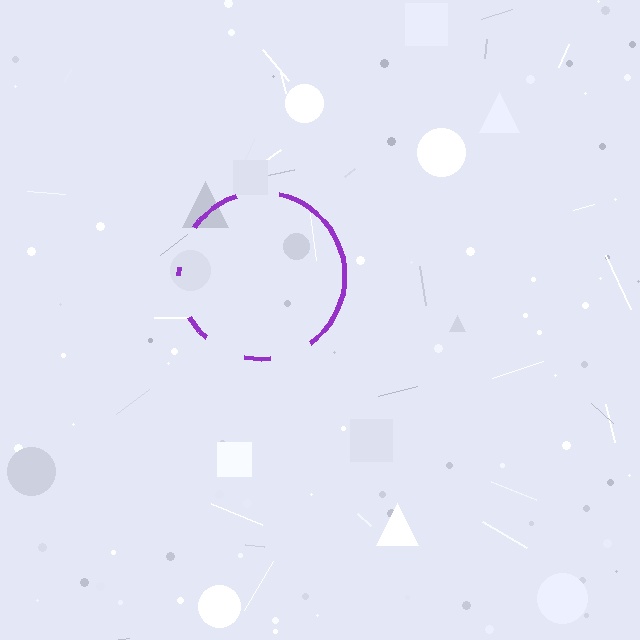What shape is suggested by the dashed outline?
The dashed outline suggests a circle.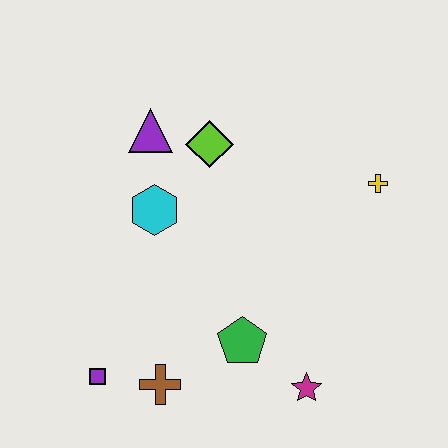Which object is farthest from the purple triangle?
The magenta star is farthest from the purple triangle.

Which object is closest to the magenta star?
The green pentagon is closest to the magenta star.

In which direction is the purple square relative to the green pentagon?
The purple square is to the left of the green pentagon.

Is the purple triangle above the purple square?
Yes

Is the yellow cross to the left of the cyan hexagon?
No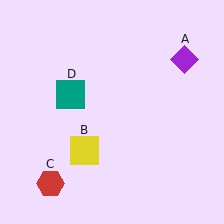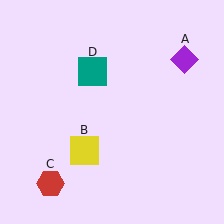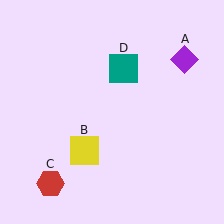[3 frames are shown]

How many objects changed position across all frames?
1 object changed position: teal square (object D).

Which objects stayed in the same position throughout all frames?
Purple diamond (object A) and yellow square (object B) and red hexagon (object C) remained stationary.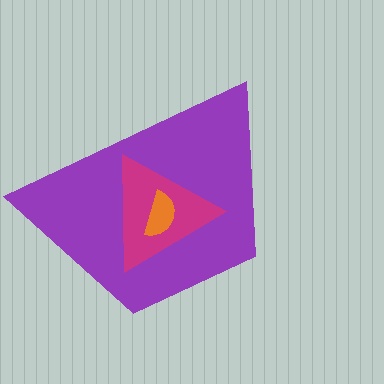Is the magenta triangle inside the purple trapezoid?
Yes.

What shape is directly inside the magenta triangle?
The orange semicircle.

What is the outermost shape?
The purple trapezoid.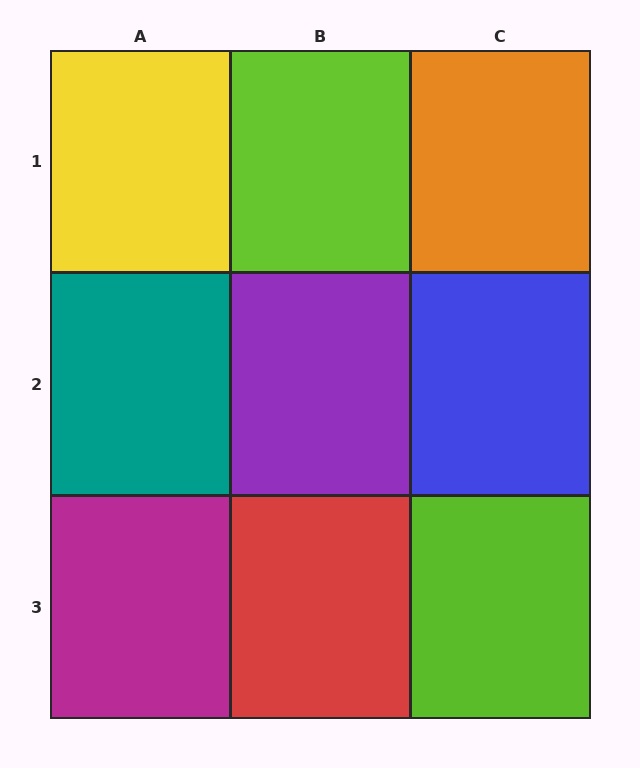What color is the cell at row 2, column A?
Teal.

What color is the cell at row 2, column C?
Blue.